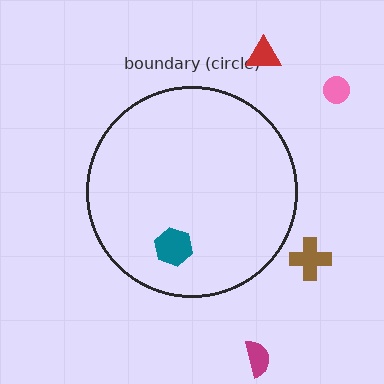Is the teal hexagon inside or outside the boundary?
Inside.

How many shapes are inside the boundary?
1 inside, 4 outside.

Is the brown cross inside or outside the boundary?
Outside.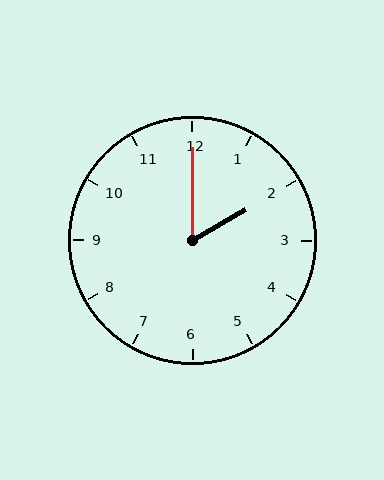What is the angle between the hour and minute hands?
Approximately 60 degrees.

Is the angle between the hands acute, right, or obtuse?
It is acute.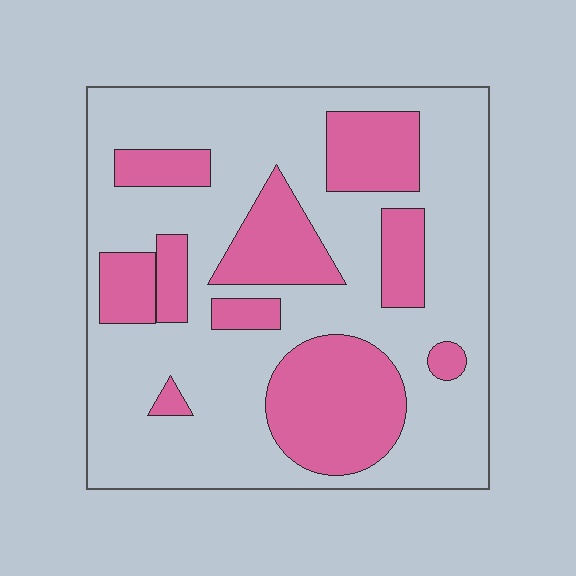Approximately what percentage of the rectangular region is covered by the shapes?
Approximately 30%.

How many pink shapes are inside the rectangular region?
10.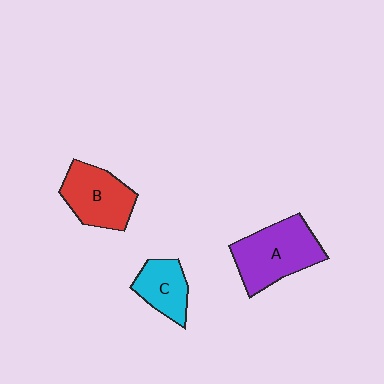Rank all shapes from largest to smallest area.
From largest to smallest: A (purple), B (red), C (cyan).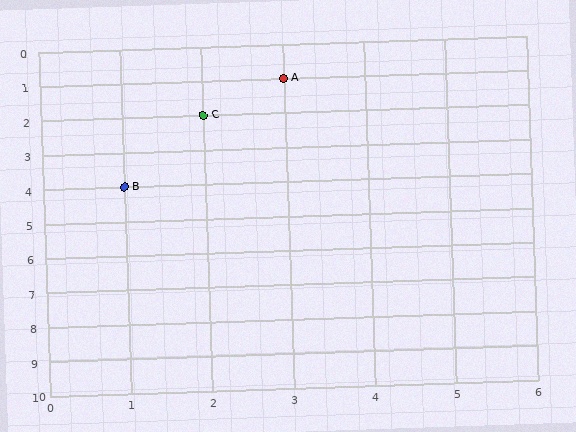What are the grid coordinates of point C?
Point C is at grid coordinates (2, 2).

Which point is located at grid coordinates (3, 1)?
Point A is at (3, 1).